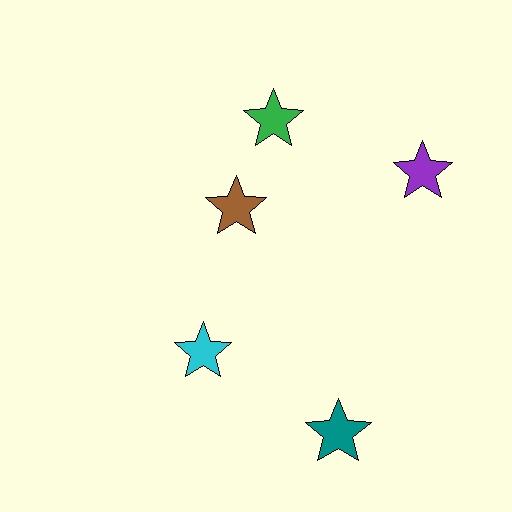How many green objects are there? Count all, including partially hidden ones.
There is 1 green object.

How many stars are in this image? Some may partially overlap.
There are 5 stars.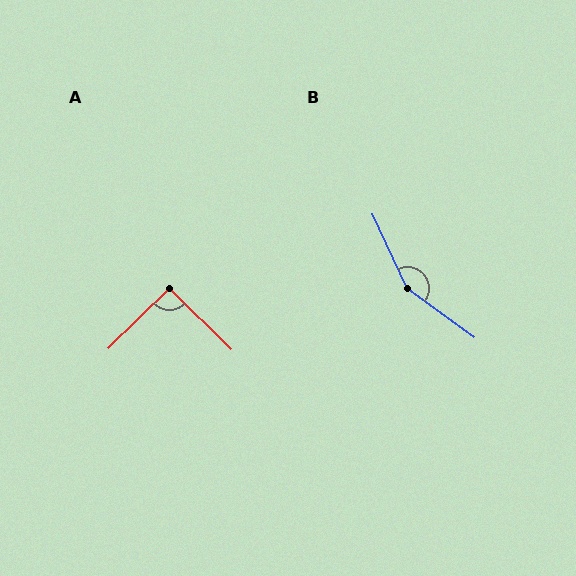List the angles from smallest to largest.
A (91°), B (151°).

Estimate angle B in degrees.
Approximately 151 degrees.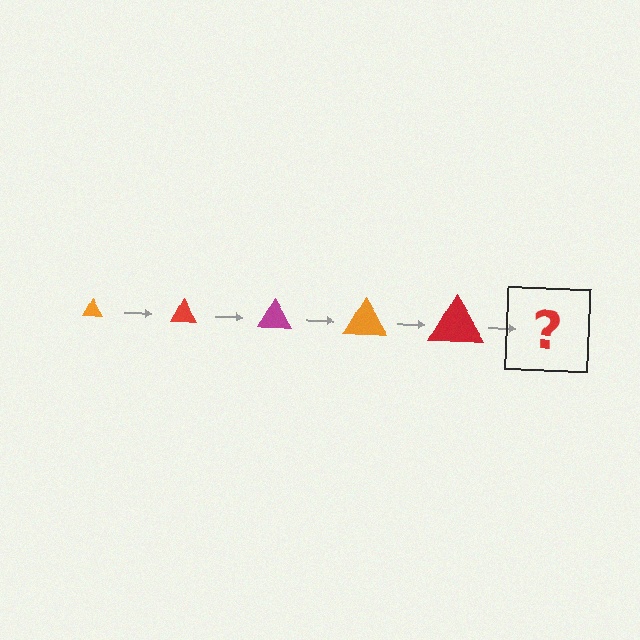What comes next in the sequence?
The next element should be a magenta triangle, larger than the previous one.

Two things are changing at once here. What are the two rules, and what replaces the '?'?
The two rules are that the triangle grows larger each step and the color cycles through orange, red, and magenta. The '?' should be a magenta triangle, larger than the previous one.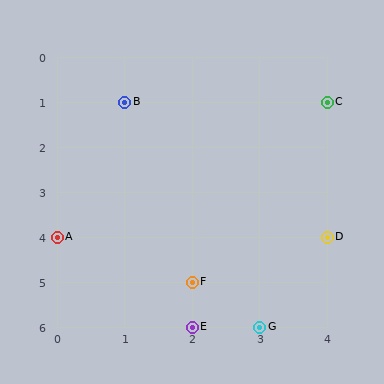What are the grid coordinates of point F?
Point F is at grid coordinates (2, 5).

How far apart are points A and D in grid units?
Points A and D are 4 columns apart.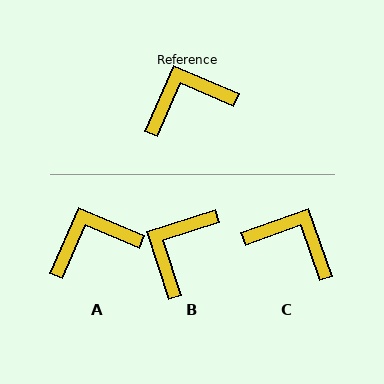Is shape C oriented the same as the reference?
No, it is off by about 47 degrees.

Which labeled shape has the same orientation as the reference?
A.